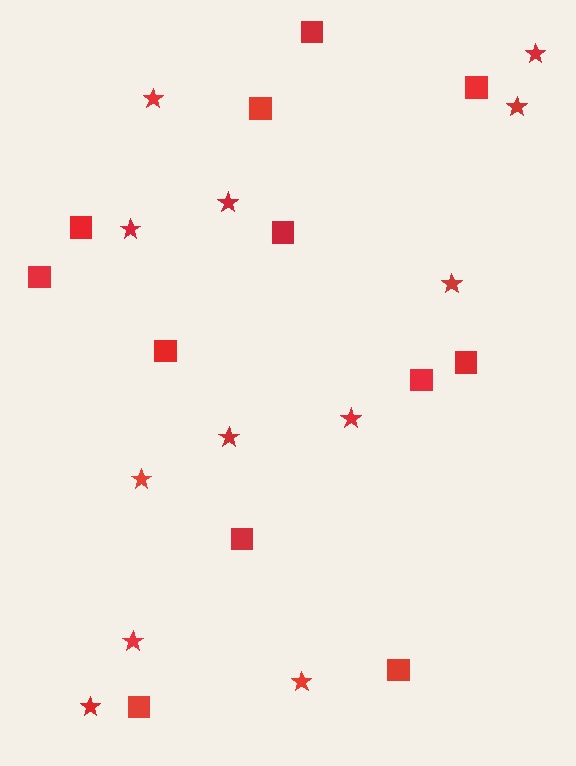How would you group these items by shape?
There are 2 groups: one group of stars (12) and one group of squares (12).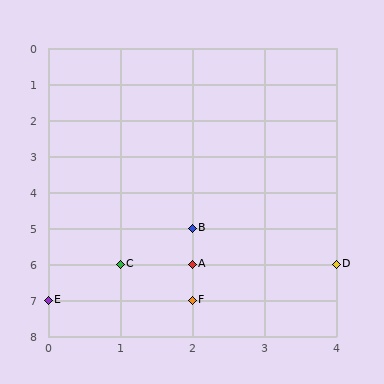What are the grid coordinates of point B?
Point B is at grid coordinates (2, 5).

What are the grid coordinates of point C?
Point C is at grid coordinates (1, 6).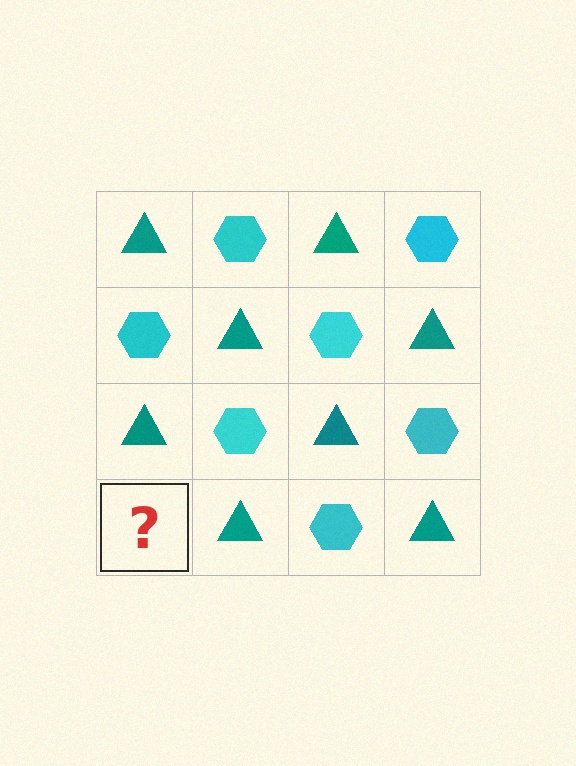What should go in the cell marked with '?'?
The missing cell should contain a cyan hexagon.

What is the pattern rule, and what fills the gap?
The rule is that it alternates teal triangle and cyan hexagon in a checkerboard pattern. The gap should be filled with a cyan hexagon.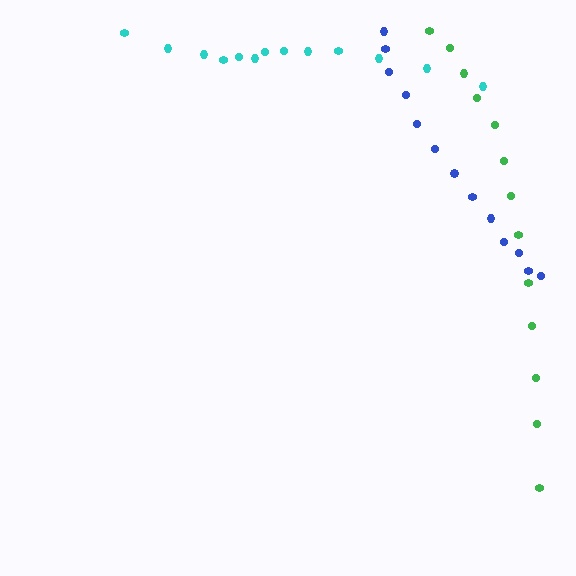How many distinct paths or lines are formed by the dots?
There are 3 distinct paths.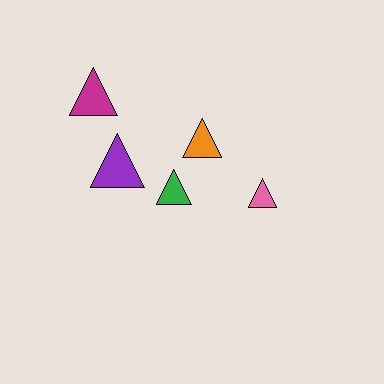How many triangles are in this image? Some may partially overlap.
There are 5 triangles.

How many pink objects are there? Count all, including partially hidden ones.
There is 1 pink object.